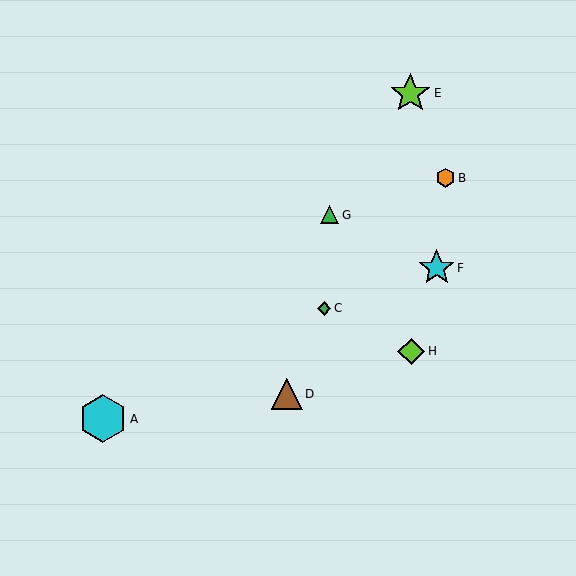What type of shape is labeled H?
Shape H is a lime diamond.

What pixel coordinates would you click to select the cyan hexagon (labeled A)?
Click at (103, 419) to select the cyan hexagon A.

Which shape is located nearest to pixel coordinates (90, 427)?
The cyan hexagon (labeled A) at (103, 419) is nearest to that location.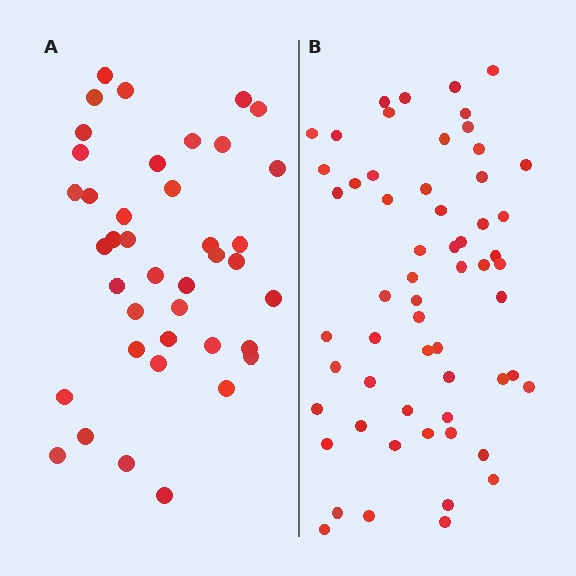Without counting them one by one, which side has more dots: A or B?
Region B (the right region) has more dots.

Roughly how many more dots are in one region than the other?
Region B has approximately 20 more dots than region A.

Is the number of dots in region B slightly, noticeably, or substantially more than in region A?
Region B has substantially more. The ratio is roughly 1.5 to 1.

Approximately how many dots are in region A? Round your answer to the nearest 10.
About 40 dots.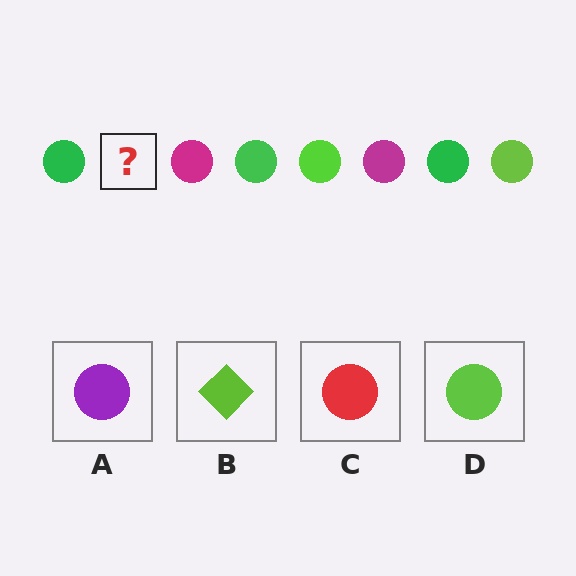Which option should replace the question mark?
Option D.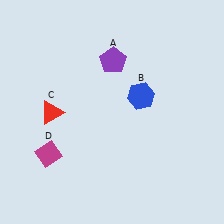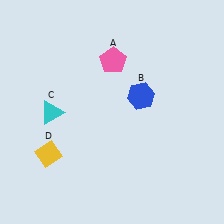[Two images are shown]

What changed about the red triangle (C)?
In Image 1, C is red. In Image 2, it changed to cyan.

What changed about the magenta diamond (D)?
In Image 1, D is magenta. In Image 2, it changed to yellow.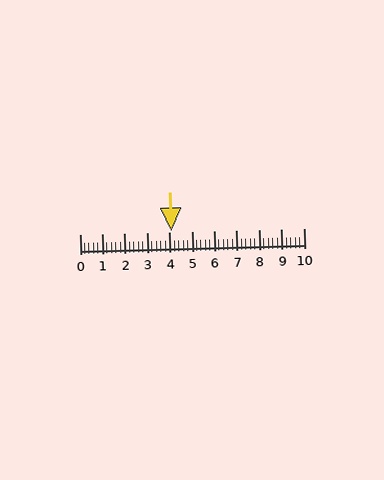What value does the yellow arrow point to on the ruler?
The yellow arrow points to approximately 4.1.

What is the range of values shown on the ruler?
The ruler shows values from 0 to 10.